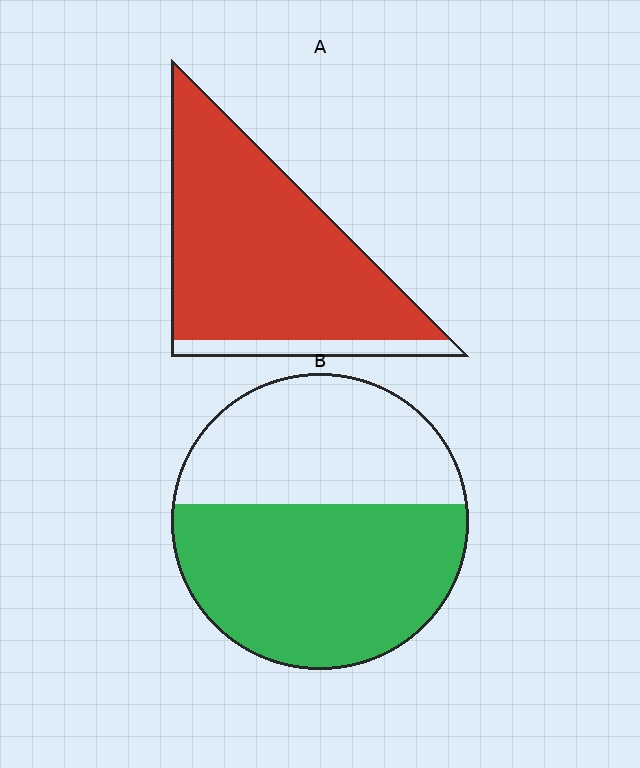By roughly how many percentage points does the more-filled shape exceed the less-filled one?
By roughly 30 percentage points (A over B).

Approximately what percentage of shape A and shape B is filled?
A is approximately 90% and B is approximately 55%.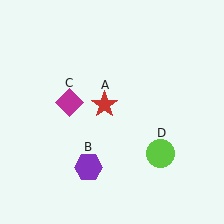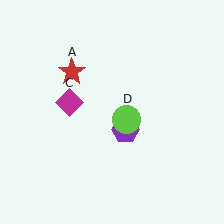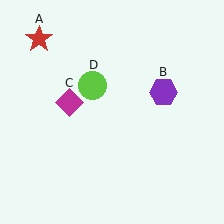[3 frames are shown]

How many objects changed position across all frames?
3 objects changed position: red star (object A), purple hexagon (object B), lime circle (object D).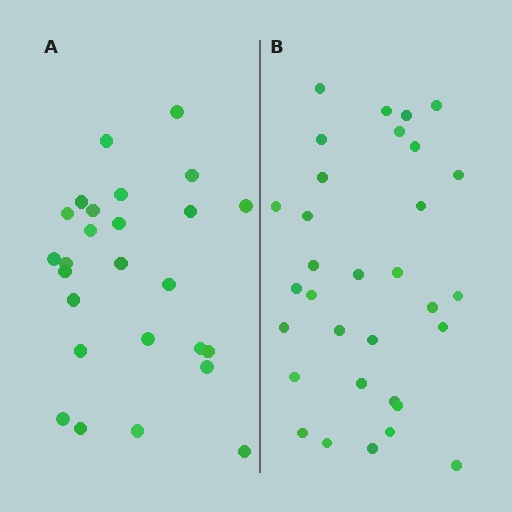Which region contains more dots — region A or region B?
Region B (the right region) has more dots.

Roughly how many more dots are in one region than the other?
Region B has about 6 more dots than region A.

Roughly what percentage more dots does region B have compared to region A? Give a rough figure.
About 25% more.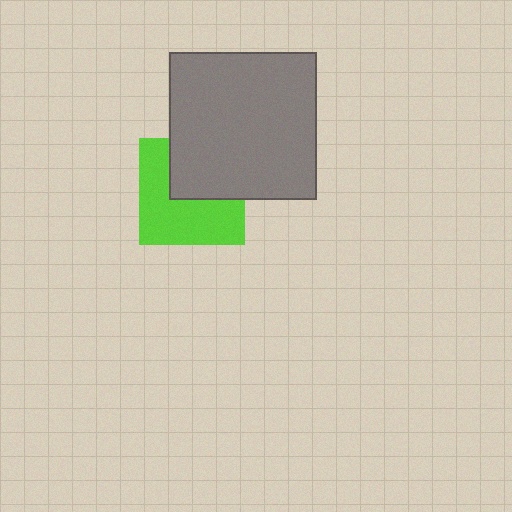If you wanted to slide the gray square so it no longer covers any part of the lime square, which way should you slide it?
Slide it toward the upper-right — that is the most direct way to separate the two shapes.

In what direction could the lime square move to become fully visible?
The lime square could move toward the lower-left. That would shift it out from behind the gray square entirely.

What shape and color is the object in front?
The object in front is a gray square.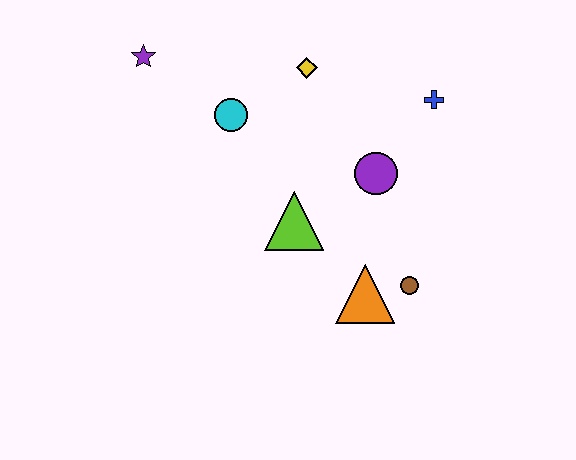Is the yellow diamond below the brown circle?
No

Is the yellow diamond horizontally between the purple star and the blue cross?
Yes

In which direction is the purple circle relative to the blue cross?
The purple circle is below the blue cross.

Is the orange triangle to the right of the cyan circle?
Yes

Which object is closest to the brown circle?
The orange triangle is closest to the brown circle.